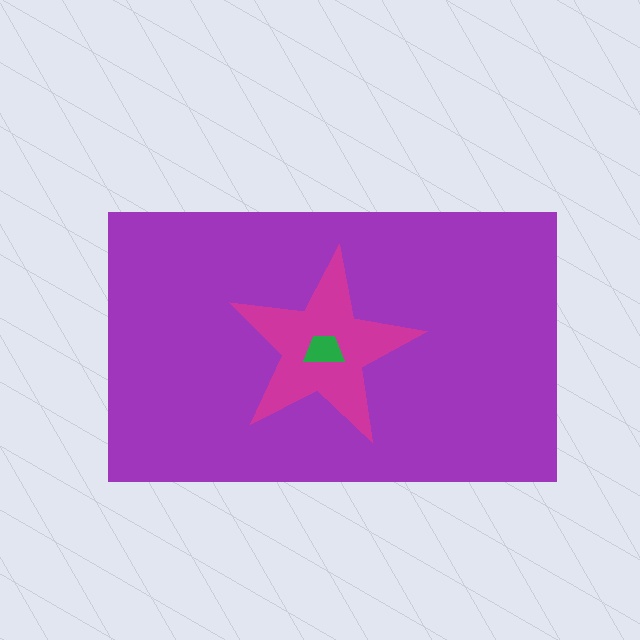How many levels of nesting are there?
3.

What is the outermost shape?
The purple rectangle.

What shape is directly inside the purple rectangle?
The magenta star.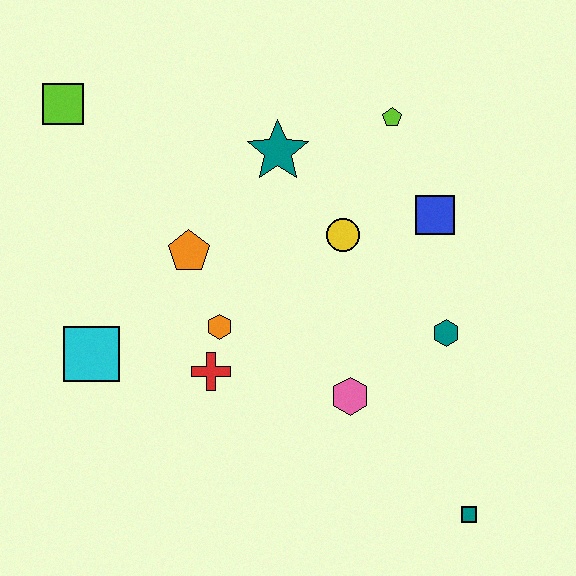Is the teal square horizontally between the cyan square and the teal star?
No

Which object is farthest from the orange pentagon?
The teal square is farthest from the orange pentagon.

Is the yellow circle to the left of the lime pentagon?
Yes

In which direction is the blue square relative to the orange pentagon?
The blue square is to the right of the orange pentagon.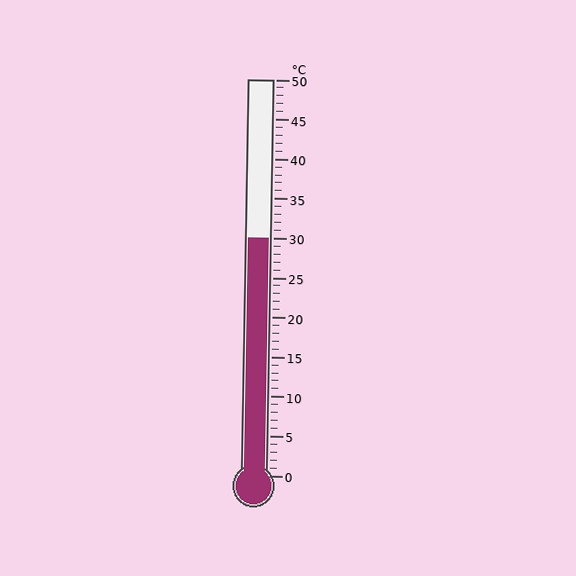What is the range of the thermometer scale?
The thermometer scale ranges from 0°C to 50°C.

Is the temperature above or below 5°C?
The temperature is above 5°C.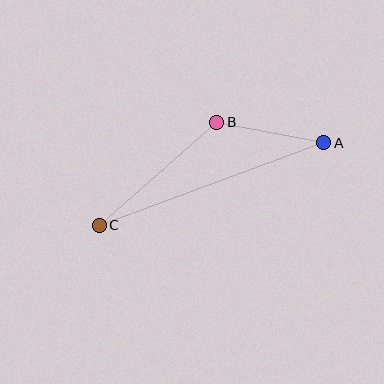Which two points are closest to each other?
Points A and B are closest to each other.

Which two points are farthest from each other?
Points A and C are farthest from each other.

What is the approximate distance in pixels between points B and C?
The distance between B and C is approximately 156 pixels.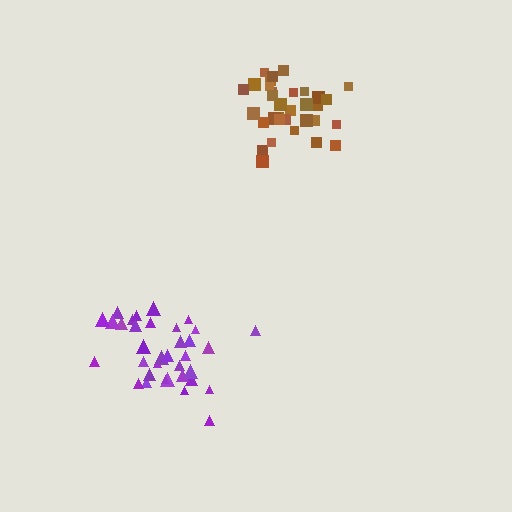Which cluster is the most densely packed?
Brown.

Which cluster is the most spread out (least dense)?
Purple.